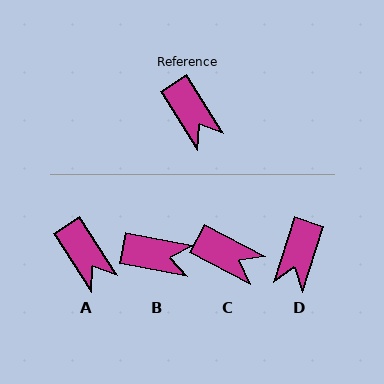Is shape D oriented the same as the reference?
No, it is off by about 51 degrees.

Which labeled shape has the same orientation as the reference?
A.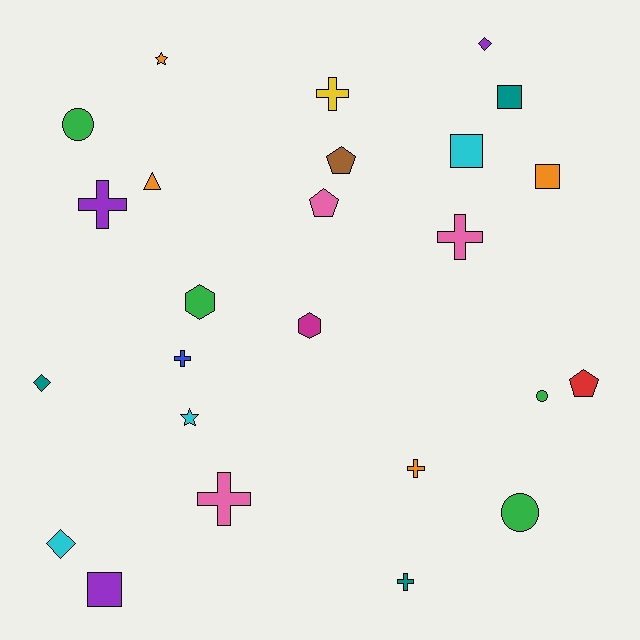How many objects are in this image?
There are 25 objects.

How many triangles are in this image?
There is 1 triangle.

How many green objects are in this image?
There are 4 green objects.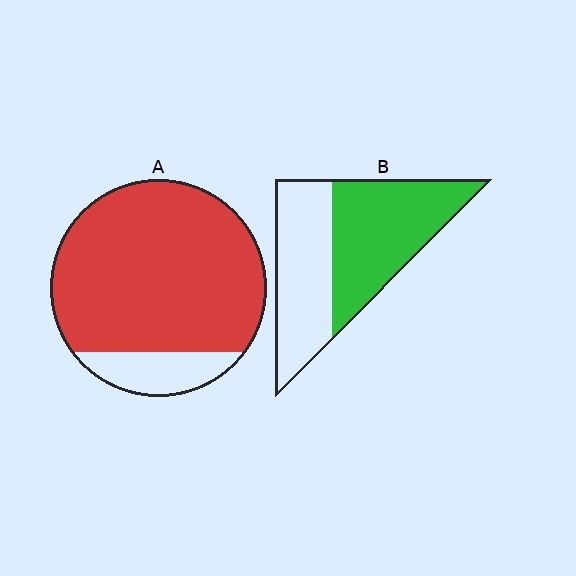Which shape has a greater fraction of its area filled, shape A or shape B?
Shape A.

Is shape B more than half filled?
Yes.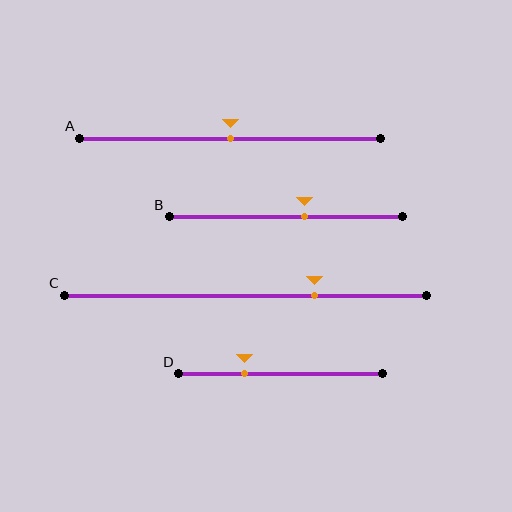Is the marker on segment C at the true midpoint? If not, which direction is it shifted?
No, the marker on segment C is shifted to the right by about 19% of the segment length.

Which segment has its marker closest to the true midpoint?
Segment A has its marker closest to the true midpoint.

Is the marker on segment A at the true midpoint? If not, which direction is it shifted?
Yes, the marker on segment A is at the true midpoint.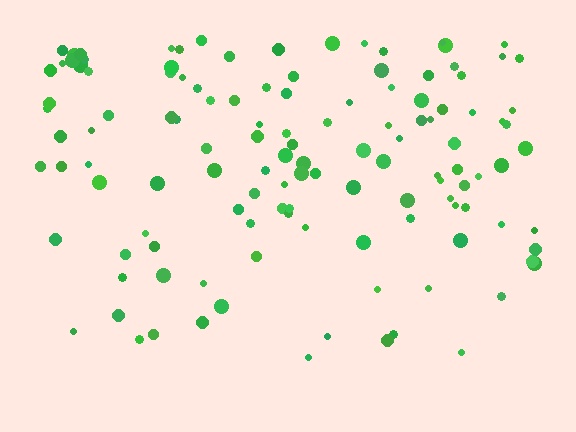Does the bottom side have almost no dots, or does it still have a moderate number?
Still a moderate number, just noticeably fewer than the top.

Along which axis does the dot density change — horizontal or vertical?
Vertical.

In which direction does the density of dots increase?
From bottom to top, with the top side densest.